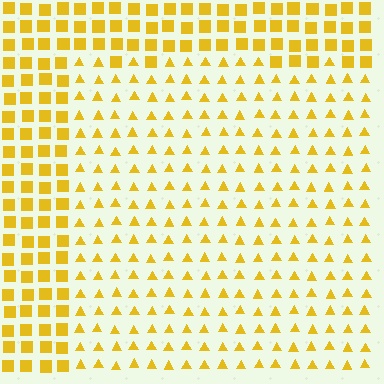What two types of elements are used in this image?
The image uses triangles inside the rectangle region and squares outside it.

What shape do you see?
I see a rectangle.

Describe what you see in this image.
The image is filled with small yellow elements arranged in a uniform grid. A rectangle-shaped region contains triangles, while the surrounding area contains squares. The boundary is defined purely by the change in element shape.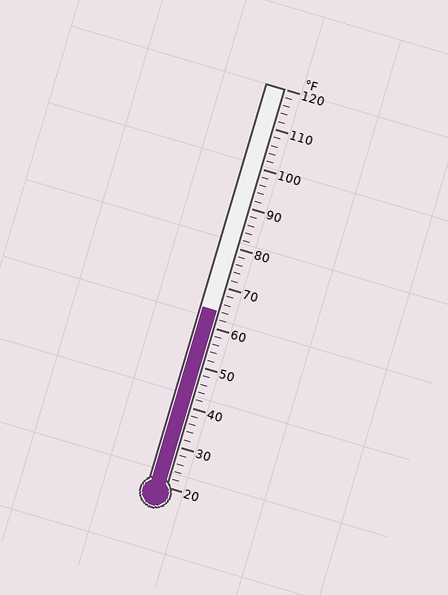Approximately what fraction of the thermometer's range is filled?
The thermometer is filled to approximately 45% of its range.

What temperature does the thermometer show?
The thermometer shows approximately 64°F.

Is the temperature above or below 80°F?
The temperature is below 80°F.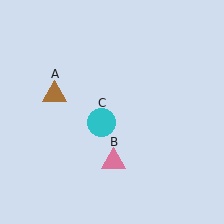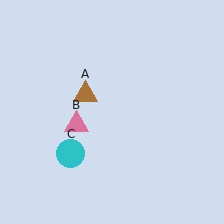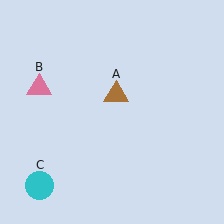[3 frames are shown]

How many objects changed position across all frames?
3 objects changed position: brown triangle (object A), pink triangle (object B), cyan circle (object C).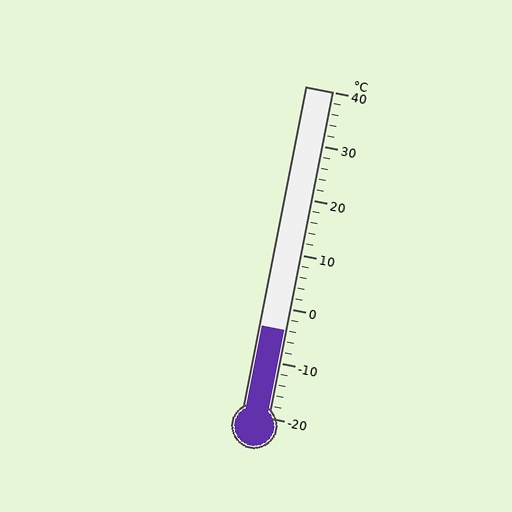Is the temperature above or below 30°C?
The temperature is below 30°C.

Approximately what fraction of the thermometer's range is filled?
The thermometer is filled to approximately 25% of its range.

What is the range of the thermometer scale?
The thermometer scale ranges from -20°C to 40°C.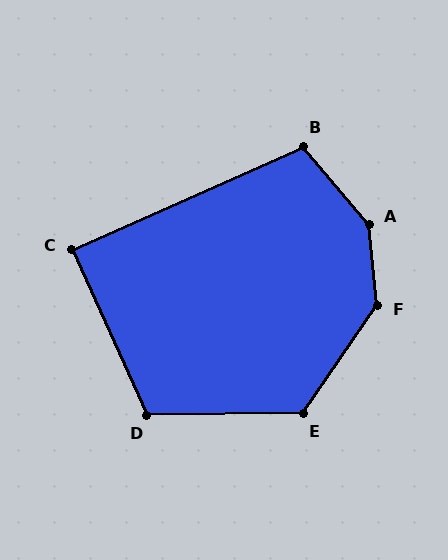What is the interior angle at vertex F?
Approximately 140 degrees (obtuse).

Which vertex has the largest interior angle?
A, at approximately 146 degrees.